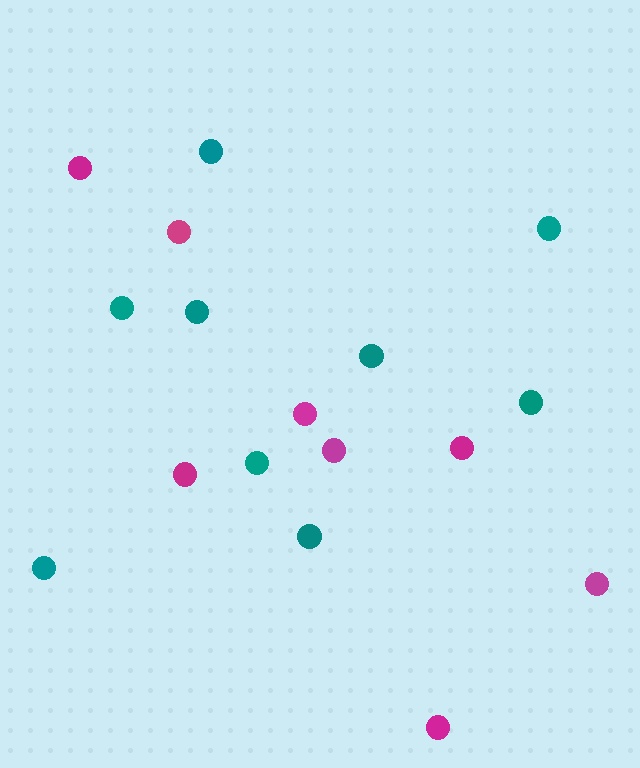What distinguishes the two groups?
There are 2 groups: one group of teal circles (9) and one group of magenta circles (8).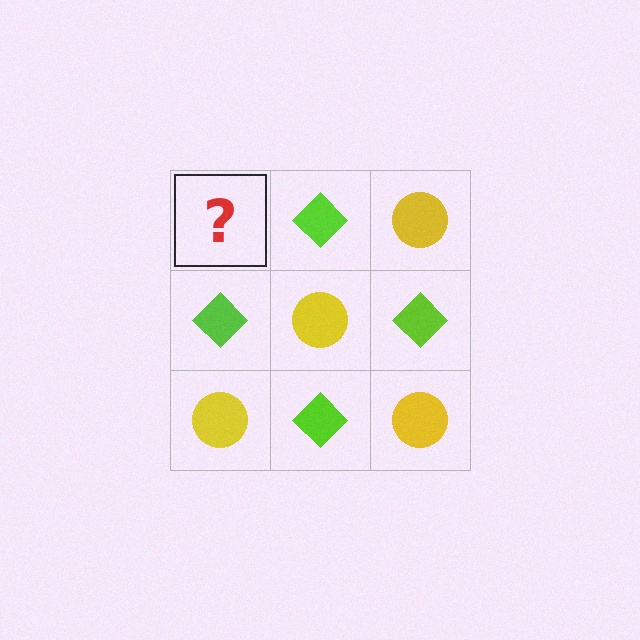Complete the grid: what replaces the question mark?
The question mark should be replaced with a yellow circle.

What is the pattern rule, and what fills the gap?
The rule is that it alternates yellow circle and lime diamond in a checkerboard pattern. The gap should be filled with a yellow circle.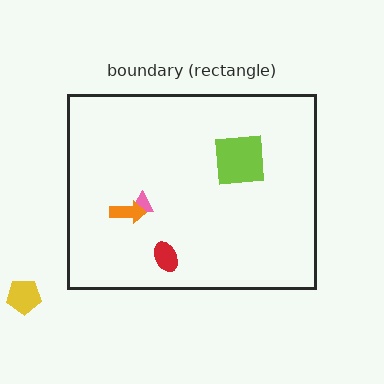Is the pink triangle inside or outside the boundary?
Inside.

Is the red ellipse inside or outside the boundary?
Inside.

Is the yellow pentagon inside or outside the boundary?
Outside.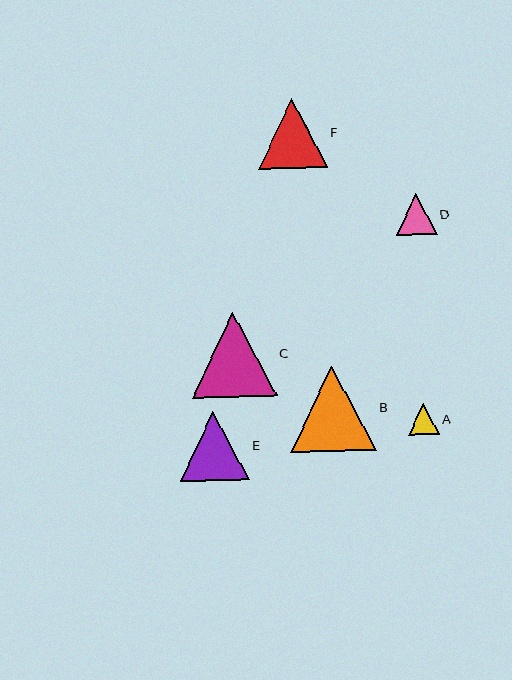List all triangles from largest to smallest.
From largest to smallest: B, C, F, E, D, A.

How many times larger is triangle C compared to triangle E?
Triangle C is approximately 1.2 times the size of triangle E.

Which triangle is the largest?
Triangle B is the largest with a size of approximately 86 pixels.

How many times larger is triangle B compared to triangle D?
Triangle B is approximately 2.1 times the size of triangle D.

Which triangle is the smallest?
Triangle A is the smallest with a size of approximately 31 pixels.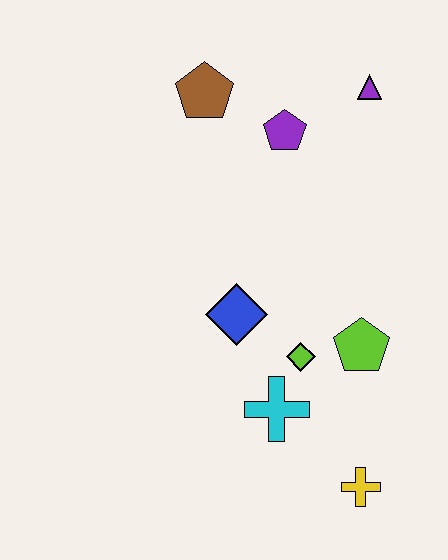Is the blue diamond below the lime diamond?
No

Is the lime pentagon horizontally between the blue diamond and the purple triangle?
Yes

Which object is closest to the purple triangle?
The purple pentagon is closest to the purple triangle.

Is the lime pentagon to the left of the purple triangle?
Yes